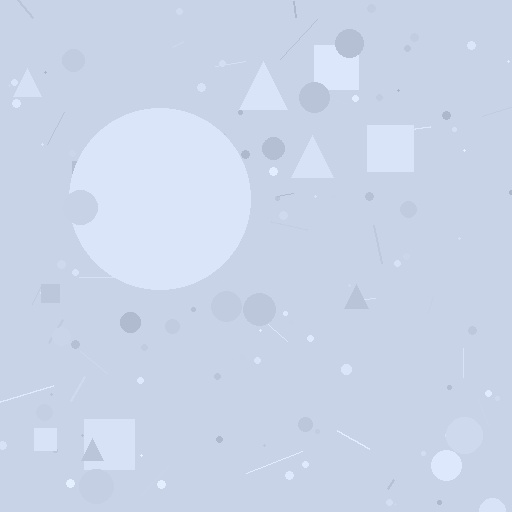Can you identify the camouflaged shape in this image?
The camouflaged shape is a circle.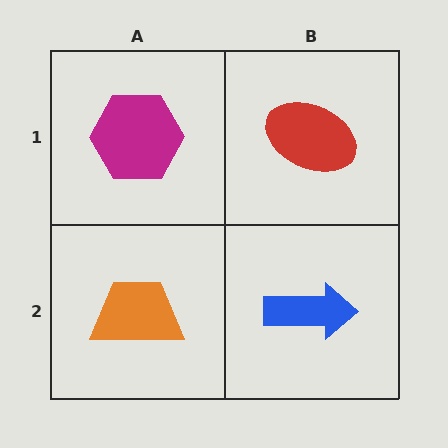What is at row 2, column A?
An orange trapezoid.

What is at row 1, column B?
A red ellipse.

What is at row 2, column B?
A blue arrow.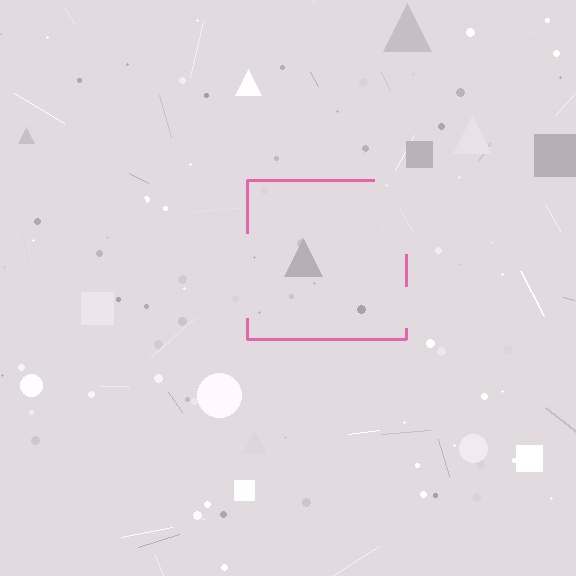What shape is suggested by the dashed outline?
The dashed outline suggests a square.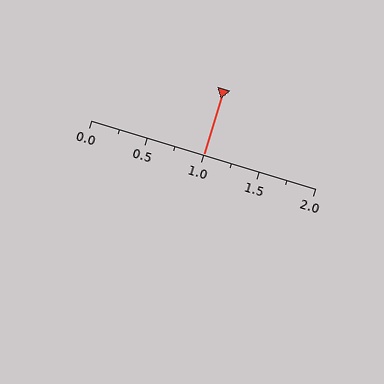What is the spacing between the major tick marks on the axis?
The major ticks are spaced 0.5 apart.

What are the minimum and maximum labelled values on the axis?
The axis runs from 0.0 to 2.0.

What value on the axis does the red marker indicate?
The marker indicates approximately 1.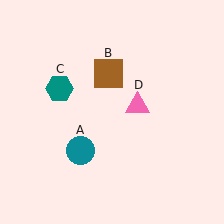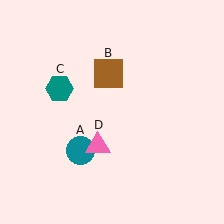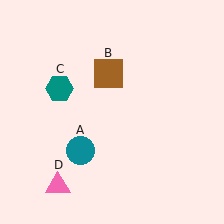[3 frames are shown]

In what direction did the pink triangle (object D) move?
The pink triangle (object D) moved down and to the left.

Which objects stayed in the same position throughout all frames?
Teal circle (object A) and brown square (object B) and teal hexagon (object C) remained stationary.